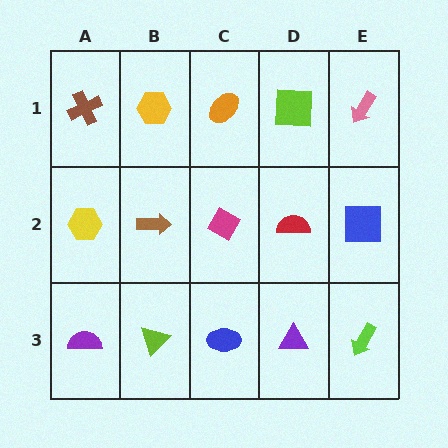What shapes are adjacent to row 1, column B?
A brown arrow (row 2, column B), a brown cross (row 1, column A), an orange ellipse (row 1, column C).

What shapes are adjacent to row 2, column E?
A pink arrow (row 1, column E), a lime arrow (row 3, column E), a red semicircle (row 2, column D).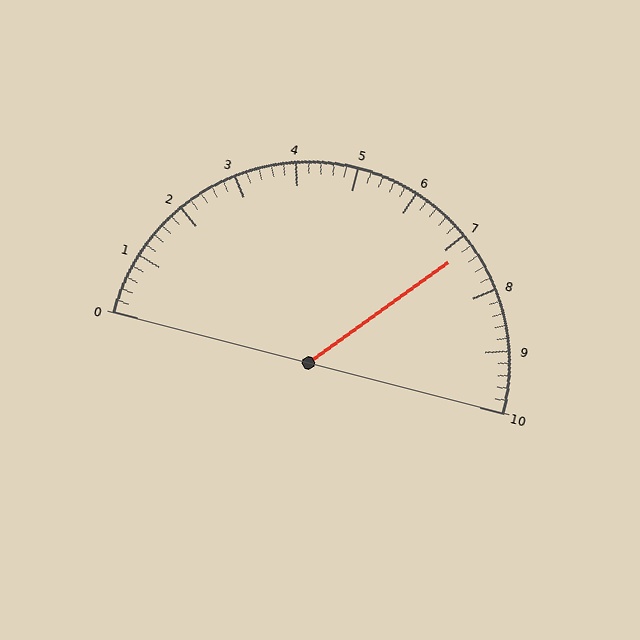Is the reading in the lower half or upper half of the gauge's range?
The reading is in the upper half of the range (0 to 10).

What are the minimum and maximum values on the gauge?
The gauge ranges from 0 to 10.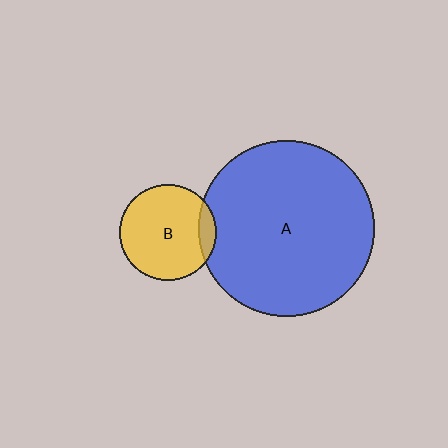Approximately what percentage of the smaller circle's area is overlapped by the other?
Approximately 10%.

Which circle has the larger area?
Circle A (blue).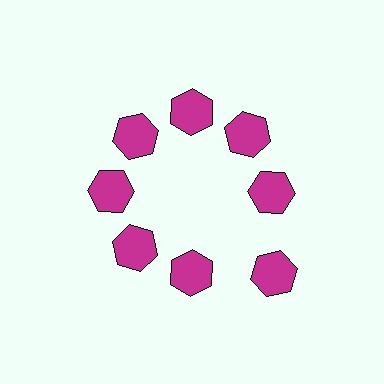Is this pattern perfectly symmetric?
No. The 8 magenta hexagons are arranged in a ring, but one element near the 4 o'clock position is pushed outward from the center, breaking the 8-fold rotational symmetry.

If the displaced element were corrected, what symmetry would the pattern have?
It would have 8-fold rotational symmetry — the pattern would map onto itself every 45 degrees.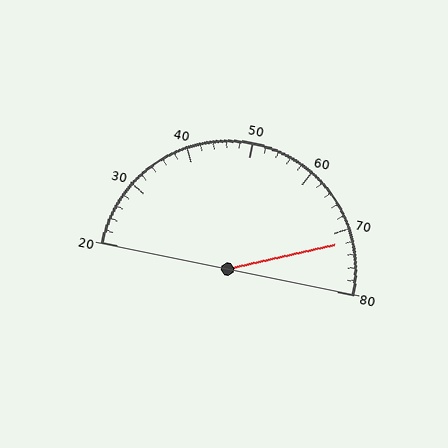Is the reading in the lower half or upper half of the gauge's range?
The reading is in the upper half of the range (20 to 80).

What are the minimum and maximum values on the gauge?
The gauge ranges from 20 to 80.